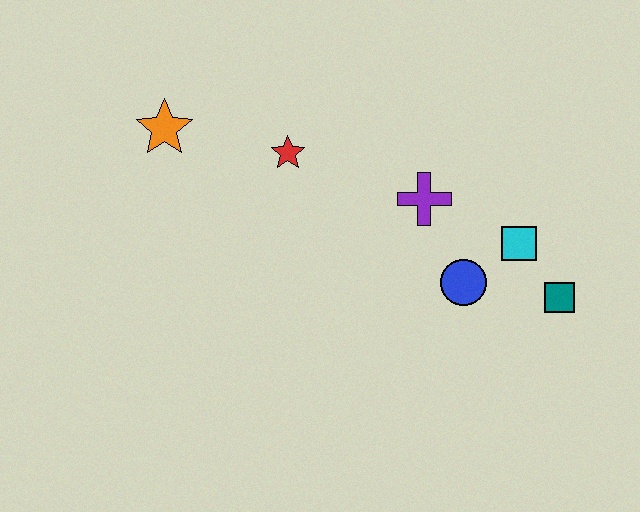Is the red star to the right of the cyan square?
No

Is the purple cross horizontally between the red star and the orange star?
No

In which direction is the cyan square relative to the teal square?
The cyan square is above the teal square.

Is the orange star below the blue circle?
No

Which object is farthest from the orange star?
The teal square is farthest from the orange star.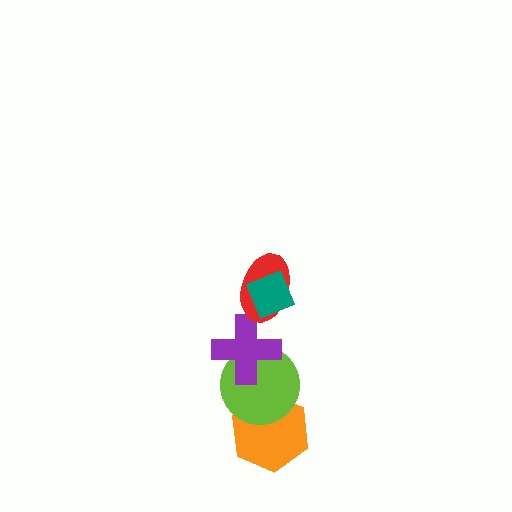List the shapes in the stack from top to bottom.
From top to bottom: the teal diamond, the red ellipse, the purple cross, the lime circle, the orange hexagon.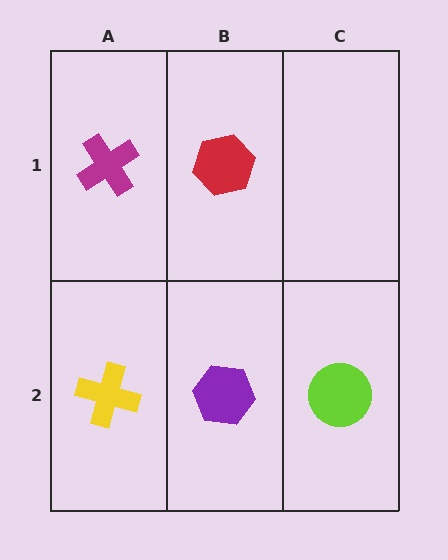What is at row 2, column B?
A purple hexagon.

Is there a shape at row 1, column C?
No, that cell is empty.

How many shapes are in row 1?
2 shapes.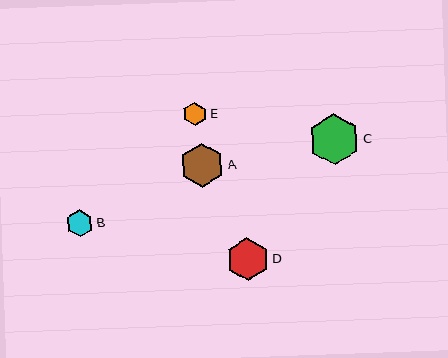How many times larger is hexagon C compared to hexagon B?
Hexagon C is approximately 1.9 times the size of hexagon B.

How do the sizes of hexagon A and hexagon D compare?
Hexagon A and hexagon D are approximately the same size.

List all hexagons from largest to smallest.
From largest to smallest: C, A, D, B, E.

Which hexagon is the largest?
Hexagon C is the largest with a size of approximately 51 pixels.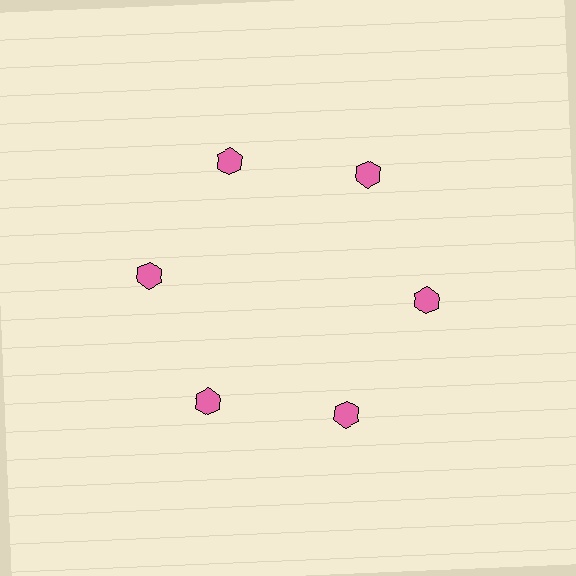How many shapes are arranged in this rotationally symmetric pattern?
There are 6 shapes, arranged in 6 groups of 1.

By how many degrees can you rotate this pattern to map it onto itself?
The pattern maps onto itself every 60 degrees of rotation.